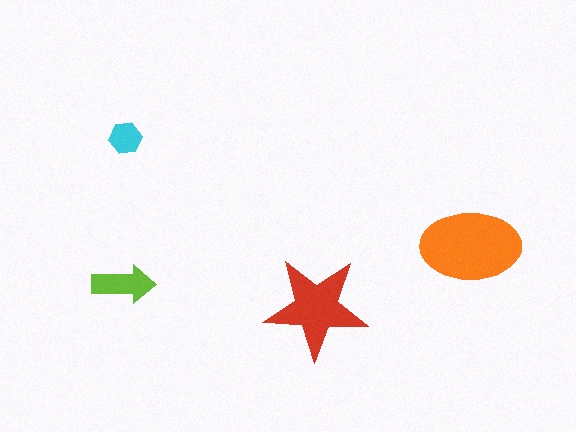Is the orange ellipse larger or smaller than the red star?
Larger.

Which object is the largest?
The orange ellipse.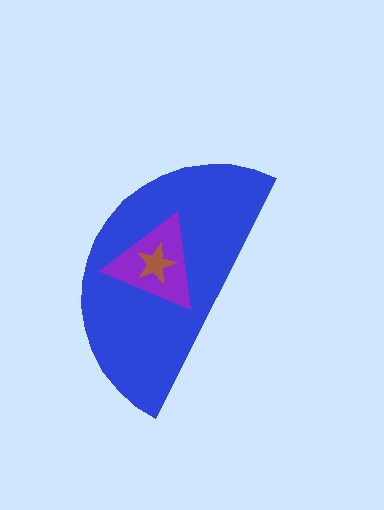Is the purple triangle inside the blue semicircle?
Yes.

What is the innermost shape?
The brown star.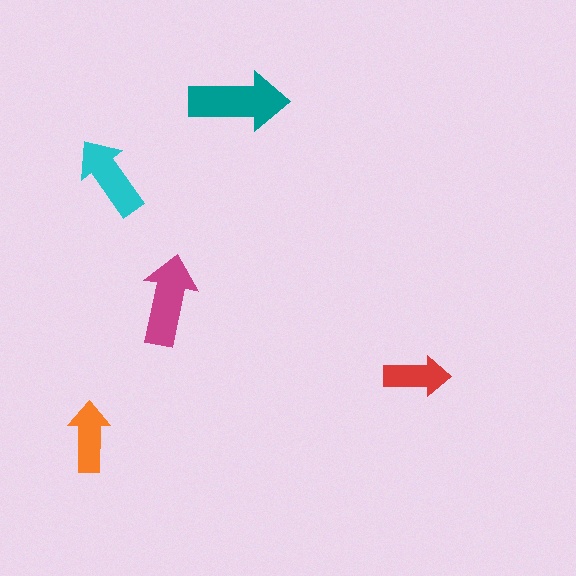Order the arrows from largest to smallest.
the teal one, the magenta one, the cyan one, the orange one, the red one.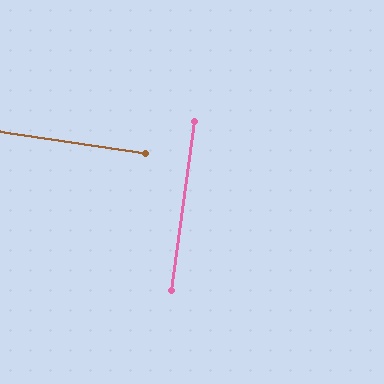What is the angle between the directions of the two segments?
Approximately 90 degrees.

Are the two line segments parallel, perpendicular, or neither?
Perpendicular — they meet at approximately 90°.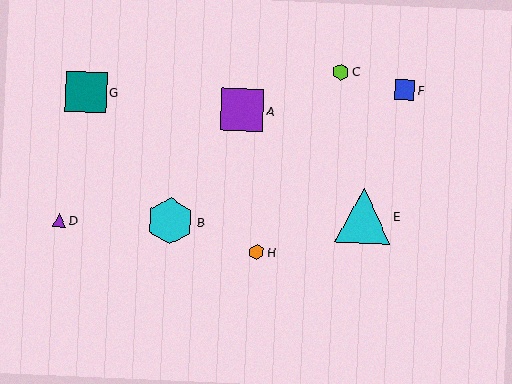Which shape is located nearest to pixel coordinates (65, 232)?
The purple triangle (labeled D) at (59, 221) is nearest to that location.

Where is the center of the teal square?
The center of the teal square is at (86, 92).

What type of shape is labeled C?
Shape C is a lime hexagon.